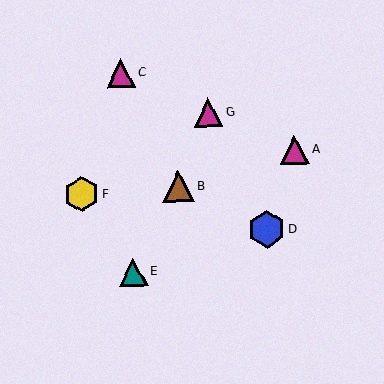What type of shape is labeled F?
Shape F is a yellow hexagon.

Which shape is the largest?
The blue hexagon (labeled D) is the largest.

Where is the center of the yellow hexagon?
The center of the yellow hexagon is at (82, 194).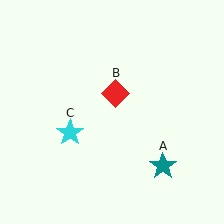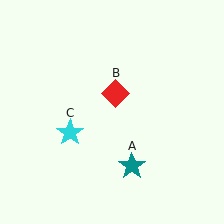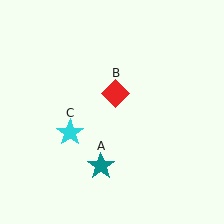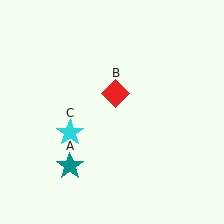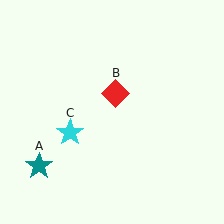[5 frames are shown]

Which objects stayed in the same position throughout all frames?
Red diamond (object B) and cyan star (object C) remained stationary.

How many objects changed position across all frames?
1 object changed position: teal star (object A).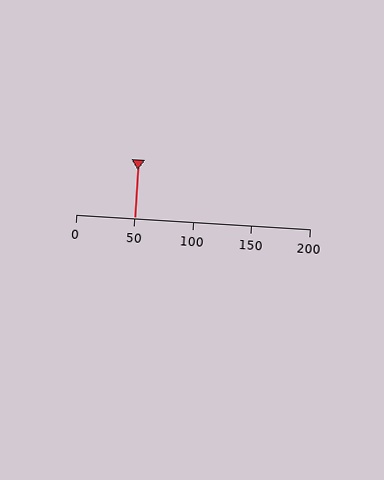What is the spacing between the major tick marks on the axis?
The major ticks are spaced 50 apart.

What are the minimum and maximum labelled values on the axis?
The axis runs from 0 to 200.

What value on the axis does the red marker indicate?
The marker indicates approximately 50.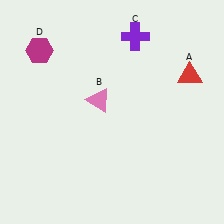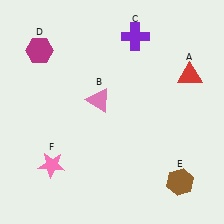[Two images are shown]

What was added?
A brown hexagon (E), a pink star (F) were added in Image 2.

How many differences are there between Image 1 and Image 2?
There are 2 differences between the two images.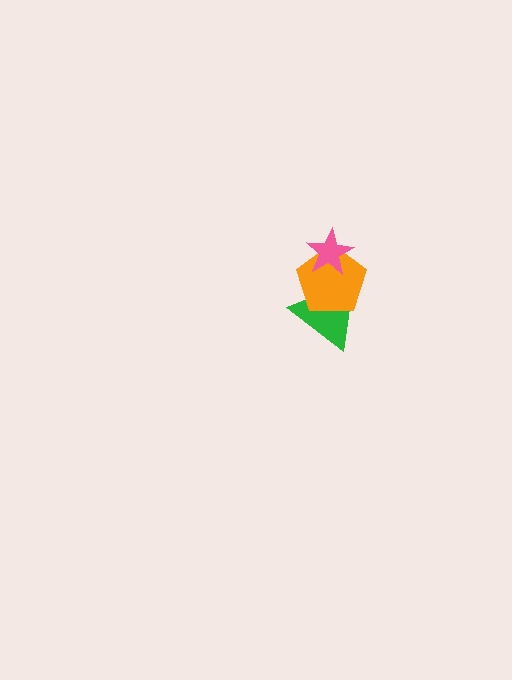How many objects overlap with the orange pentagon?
2 objects overlap with the orange pentagon.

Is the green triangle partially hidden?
Yes, it is partially covered by another shape.